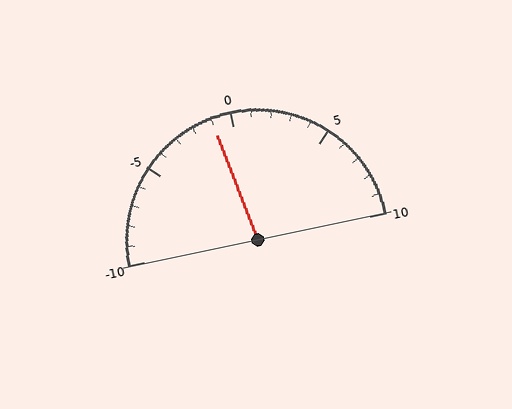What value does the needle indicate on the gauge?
The needle indicates approximately -1.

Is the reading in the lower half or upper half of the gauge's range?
The reading is in the lower half of the range (-10 to 10).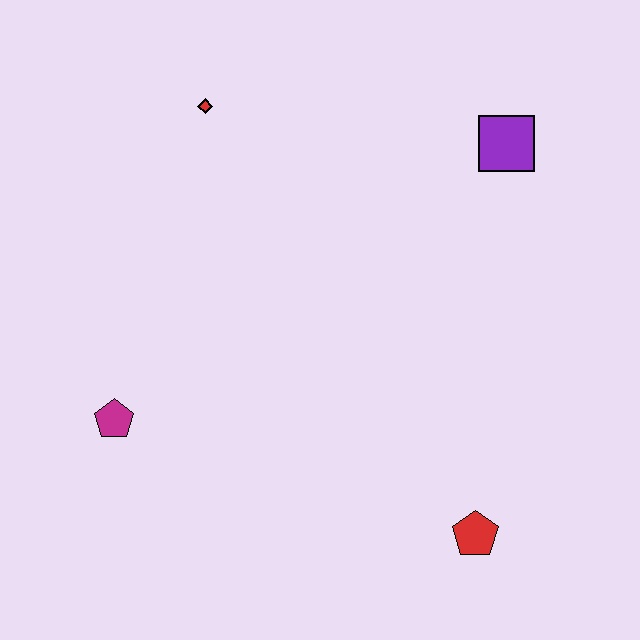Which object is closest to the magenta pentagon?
The red diamond is closest to the magenta pentagon.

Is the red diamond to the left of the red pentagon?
Yes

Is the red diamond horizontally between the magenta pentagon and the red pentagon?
Yes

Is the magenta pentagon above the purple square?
No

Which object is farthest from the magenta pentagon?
The purple square is farthest from the magenta pentagon.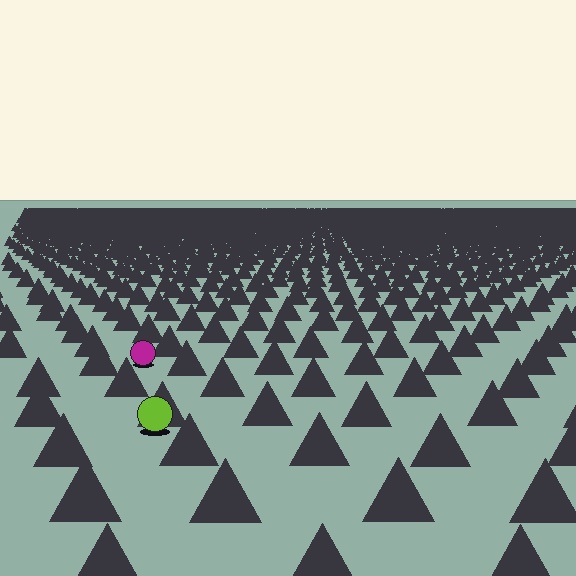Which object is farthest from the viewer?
The magenta circle is farthest from the viewer. It appears smaller and the ground texture around it is denser.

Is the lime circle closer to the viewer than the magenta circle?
Yes. The lime circle is closer — you can tell from the texture gradient: the ground texture is coarser near it.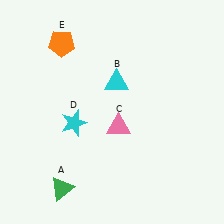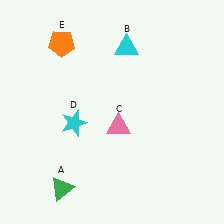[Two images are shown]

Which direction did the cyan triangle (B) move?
The cyan triangle (B) moved up.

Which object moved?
The cyan triangle (B) moved up.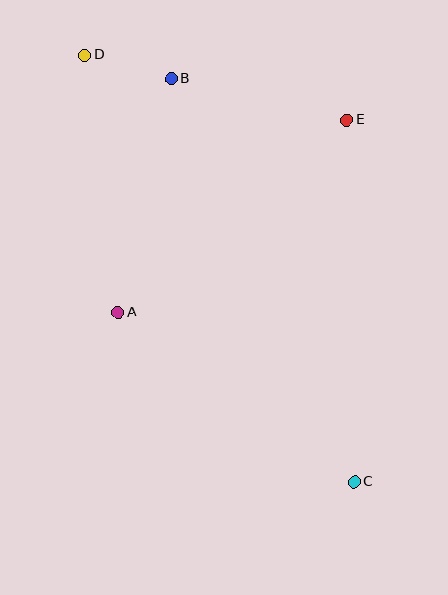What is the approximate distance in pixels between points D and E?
The distance between D and E is approximately 270 pixels.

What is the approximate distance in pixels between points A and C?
The distance between A and C is approximately 291 pixels.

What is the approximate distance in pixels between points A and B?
The distance between A and B is approximately 240 pixels.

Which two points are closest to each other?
Points B and D are closest to each other.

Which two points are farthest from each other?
Points C and D are farthest from each other.